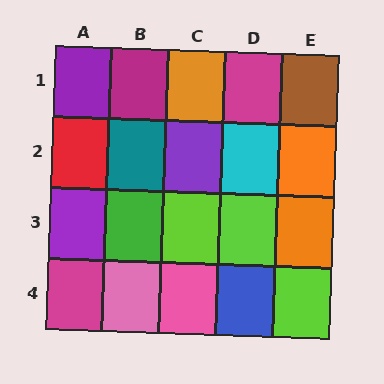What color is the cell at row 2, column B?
Teal.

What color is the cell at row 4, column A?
Magenta.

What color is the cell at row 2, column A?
Red.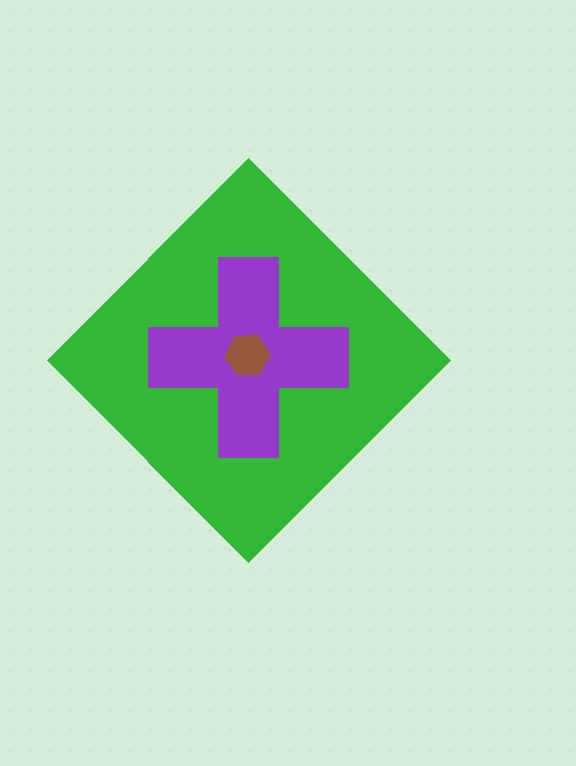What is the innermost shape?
The brown hexagon.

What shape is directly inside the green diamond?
The purple cross.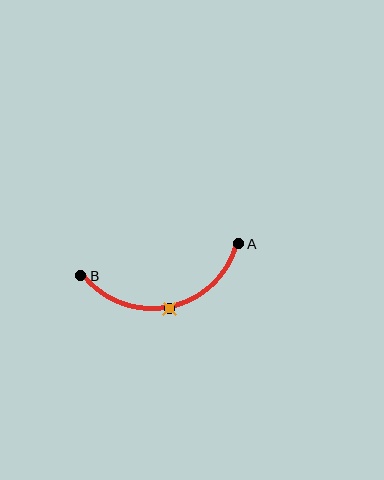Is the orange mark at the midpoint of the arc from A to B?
Yes. The orange mark lies on the arc at equal arc-length from both A and B — it is the arc midpoint.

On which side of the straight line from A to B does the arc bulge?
The arc bulges below the straight line connecting A and B.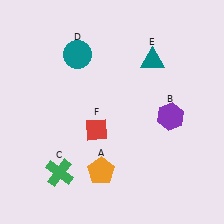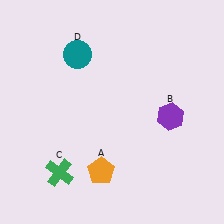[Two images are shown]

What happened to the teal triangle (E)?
The teal triangle (E) was removed in Image 2. It was in the top-right area of Image 1.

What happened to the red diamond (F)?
The red diamond (F) was removed in Image 2. It was in the bottom-left area of Image 1.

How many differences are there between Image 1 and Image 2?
There are 2 differences between the two images.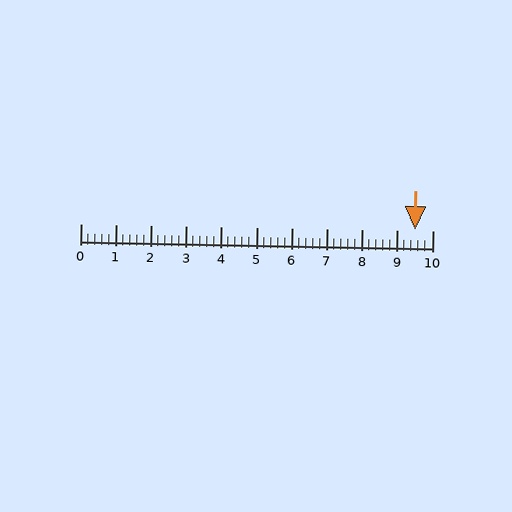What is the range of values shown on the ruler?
The ruler shows values from 0 to 10.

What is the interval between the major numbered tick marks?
The major tick marks are spaced 1 units apart.